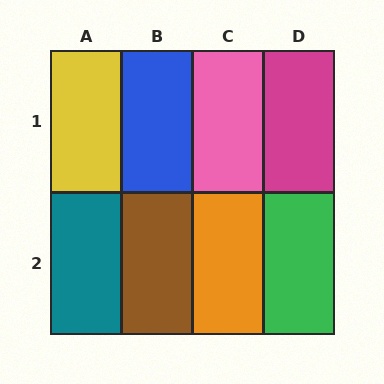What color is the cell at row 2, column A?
Teal.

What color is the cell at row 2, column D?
Green.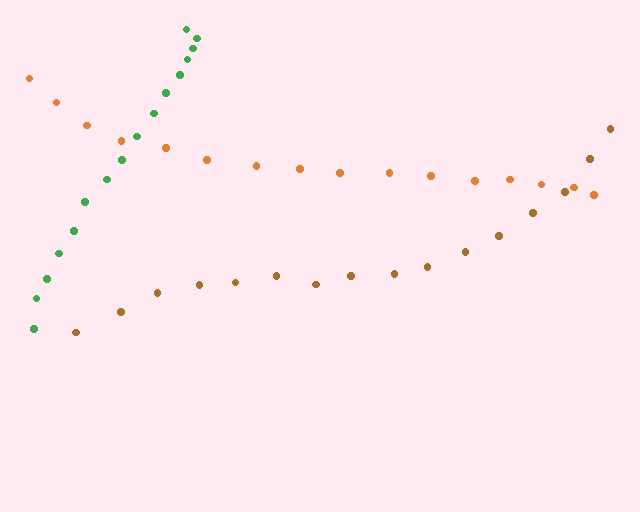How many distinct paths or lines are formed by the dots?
There are 3 distinct paths.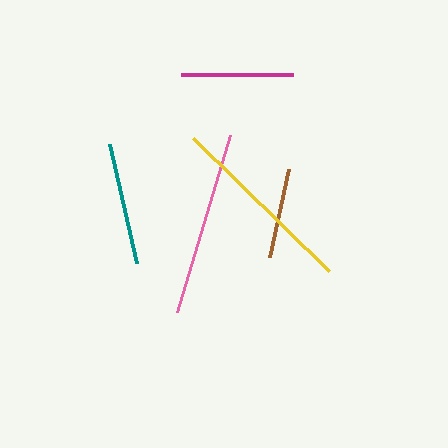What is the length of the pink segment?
The pink segment is approximately 185 pixels long.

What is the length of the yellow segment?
The yellow segment is approximately 190 pixels long.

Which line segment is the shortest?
The brown line is the shortest at approximately 90 pixels.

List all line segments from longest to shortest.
From longest to shortest: yellow, pink, teal, magenta, brown.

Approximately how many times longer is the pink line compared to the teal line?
The pink line is approximately 1.5 times the length of the teal line.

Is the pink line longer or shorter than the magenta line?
The pink line is longer than the magenta line.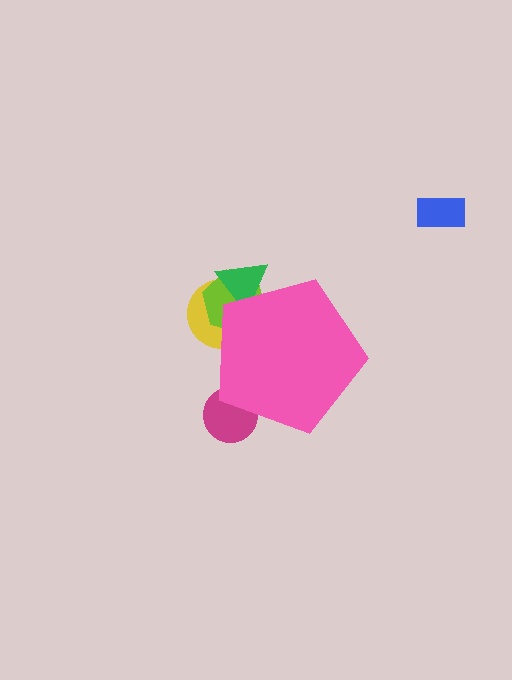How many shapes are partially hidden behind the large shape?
4 shapes are partially hidden.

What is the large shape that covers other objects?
A pink pentagon.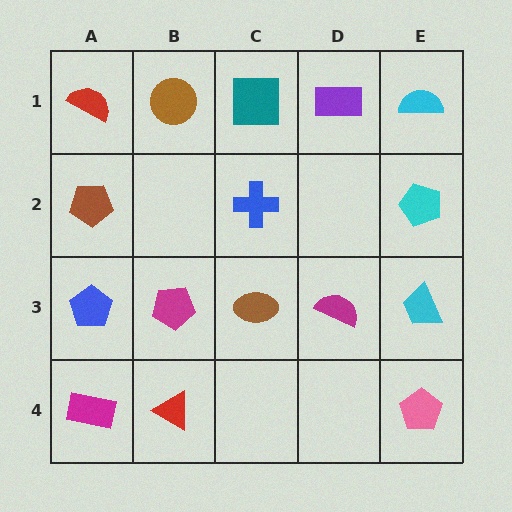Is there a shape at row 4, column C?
No, that cell is empty.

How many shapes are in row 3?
5 shapes.